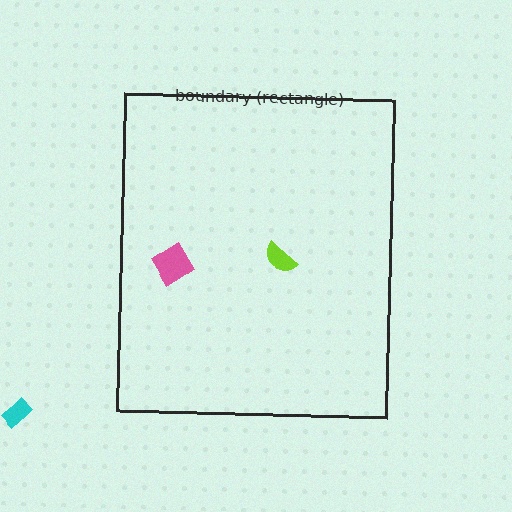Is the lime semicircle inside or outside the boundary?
Inside.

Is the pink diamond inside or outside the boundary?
Inside.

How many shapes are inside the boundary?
2 inside, 1 outside.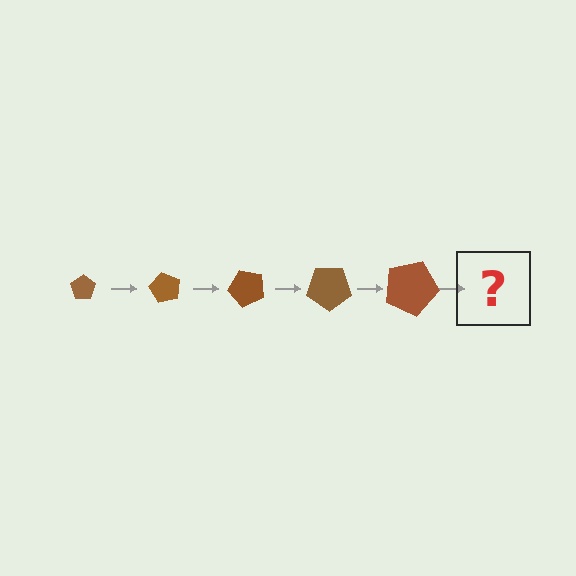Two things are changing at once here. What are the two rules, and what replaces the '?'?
The two rules are that the pentagon grows larger each step and it rotates 60 degrees each step. The '?' should be a pentagon, larger than the previous one and rotated 300 degrees from the start.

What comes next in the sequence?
The next element should be a pentagon, larger than the previous one and rotated 300 degrees from the start.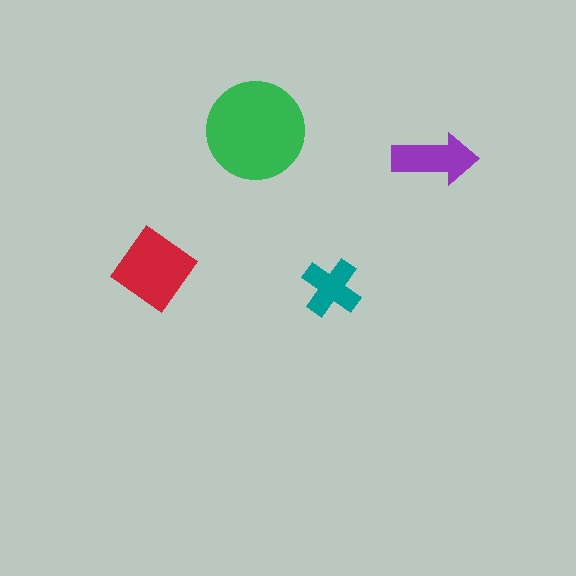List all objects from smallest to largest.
The teal cross, the purple arrow, the red diamond, the green circle.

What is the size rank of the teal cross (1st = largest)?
4th.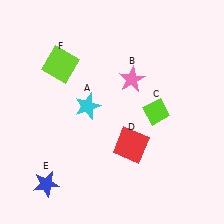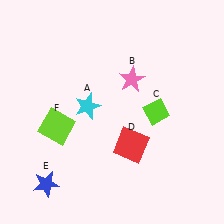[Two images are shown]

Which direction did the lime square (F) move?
The lime square (F) moved down.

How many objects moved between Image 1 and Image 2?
1 object moved between the two images.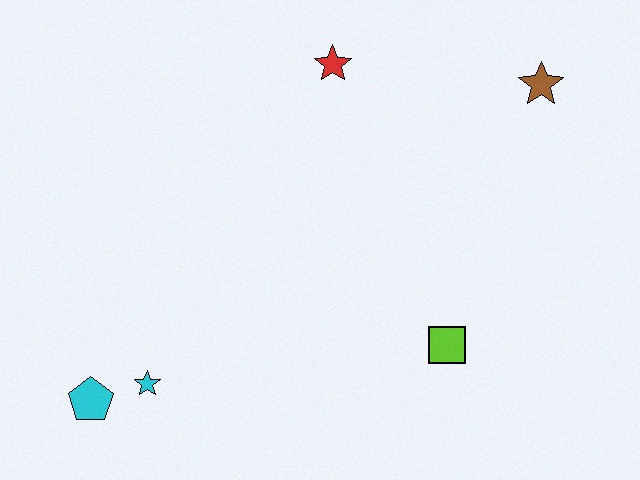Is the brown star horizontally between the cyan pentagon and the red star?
No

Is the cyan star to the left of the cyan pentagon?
No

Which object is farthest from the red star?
The cyan pentagon is farthest from the red star.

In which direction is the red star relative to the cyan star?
The red star is above the cyan star.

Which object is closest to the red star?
The brown star is closest to the red star.